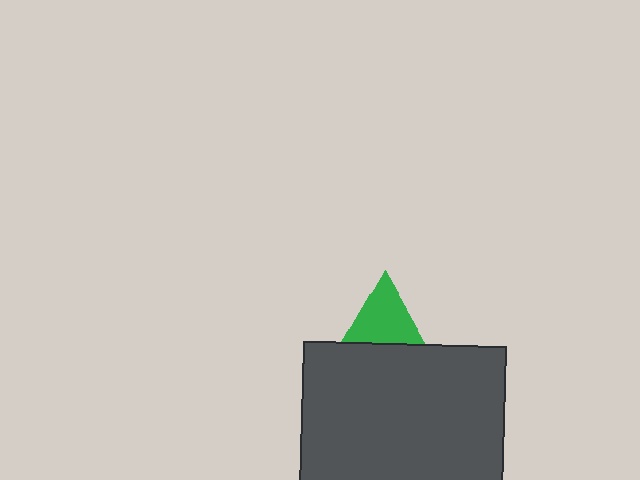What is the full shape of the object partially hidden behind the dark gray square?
The partially hidden object is a green triangle.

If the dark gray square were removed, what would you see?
You would see the complete green triangle.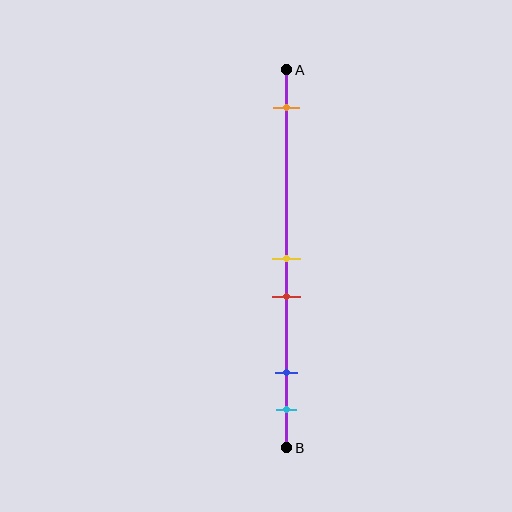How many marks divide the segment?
There are 5 marks dividing the segment.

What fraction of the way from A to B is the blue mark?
The blue mark is approximately 80% (0.8) of the way from A to B.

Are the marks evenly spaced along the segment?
No, the marks are not evenly spaced.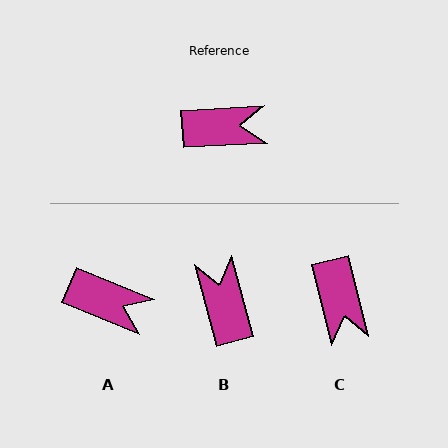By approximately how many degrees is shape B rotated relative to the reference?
Approximately 102 degrees counter-clockwise.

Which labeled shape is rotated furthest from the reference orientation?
B, about 102 degrees away.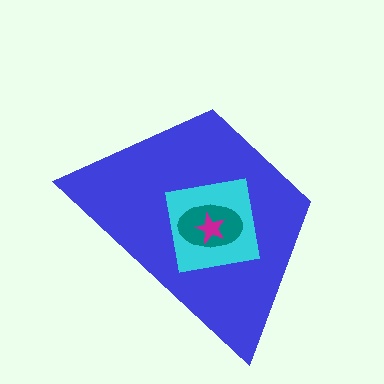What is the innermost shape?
The magenta star.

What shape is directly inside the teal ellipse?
The magenta star.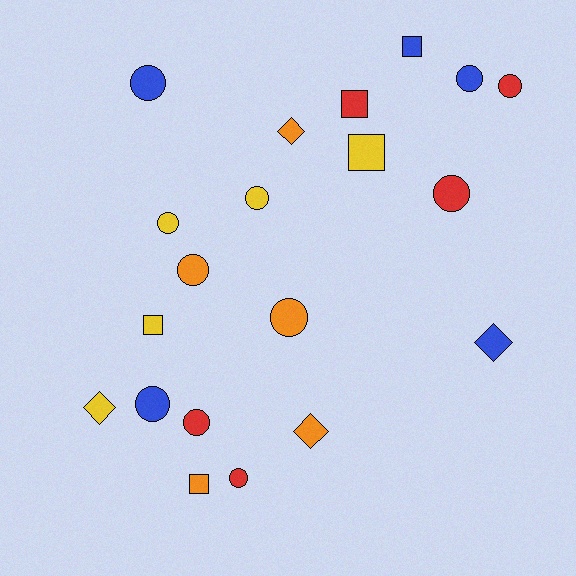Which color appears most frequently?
Orange, with 5 objects.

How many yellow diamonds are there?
There is 1 yellow diamond.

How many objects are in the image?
There are 20 objects.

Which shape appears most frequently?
Circle, with 11 objects.